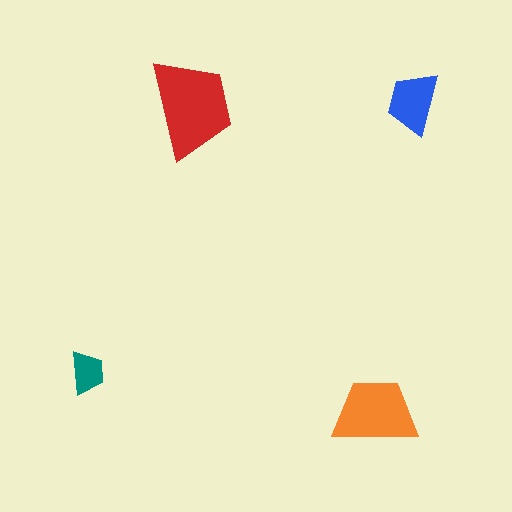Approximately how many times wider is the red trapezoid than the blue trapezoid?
About 1.5 times wider.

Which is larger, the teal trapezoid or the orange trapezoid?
The orange one.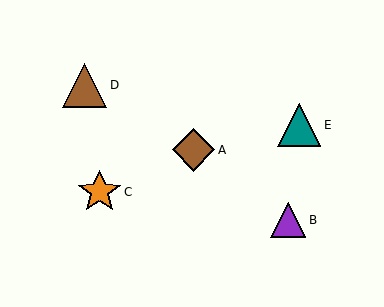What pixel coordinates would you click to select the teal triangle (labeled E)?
Click at (299, 125) to select the teal triangle E.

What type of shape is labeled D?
Shape D is a brown triangle.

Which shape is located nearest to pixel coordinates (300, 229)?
The purple triangle (labeled B) at (288, 220) is nearest to that location.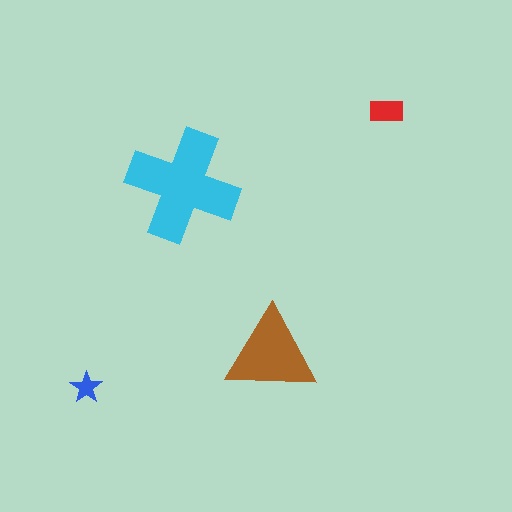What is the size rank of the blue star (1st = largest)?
4th.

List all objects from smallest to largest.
The blue star, the red rectangle, the brown triangle, the cyan cross.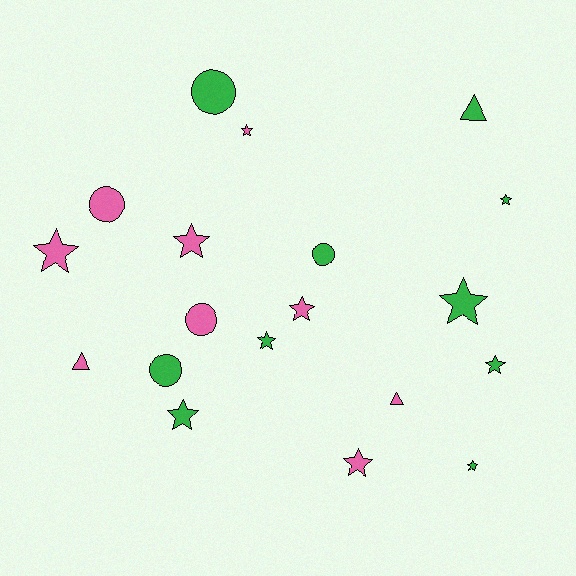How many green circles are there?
There are 3 green circles.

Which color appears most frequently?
Green, with 10 objects.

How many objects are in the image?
There are 19 objects.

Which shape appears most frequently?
Star, with 11 objects.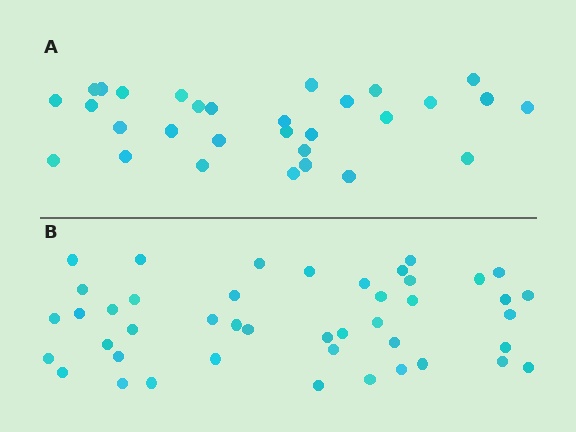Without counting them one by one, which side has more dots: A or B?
Region B (the bottom region) has more dots.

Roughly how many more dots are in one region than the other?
Region B has approximately 15 more dots than region A.